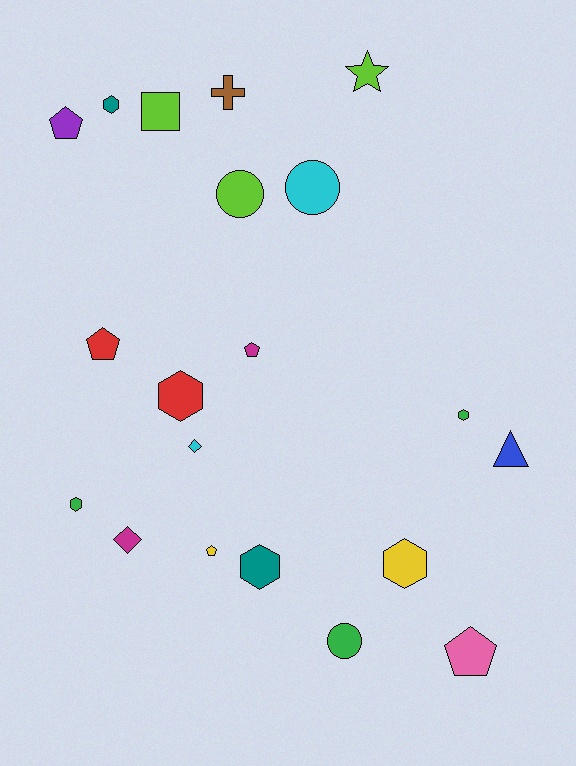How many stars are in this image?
There is 1 star.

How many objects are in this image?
There are 20 objects.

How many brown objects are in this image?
There is 1 brown object.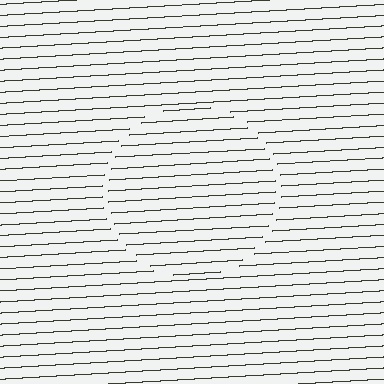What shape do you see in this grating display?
An illusory circle. The interior of the shape contains the same grating, shifted by half a period — the contour is defined by the phase discontinuity where line-ends from the inner and outer gratings abut.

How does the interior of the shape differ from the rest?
The interior of the shape contains the same grating, shifted by half a period — the contour is defined by the phase discontinuity where line-ends from the inner and outer gratings abut.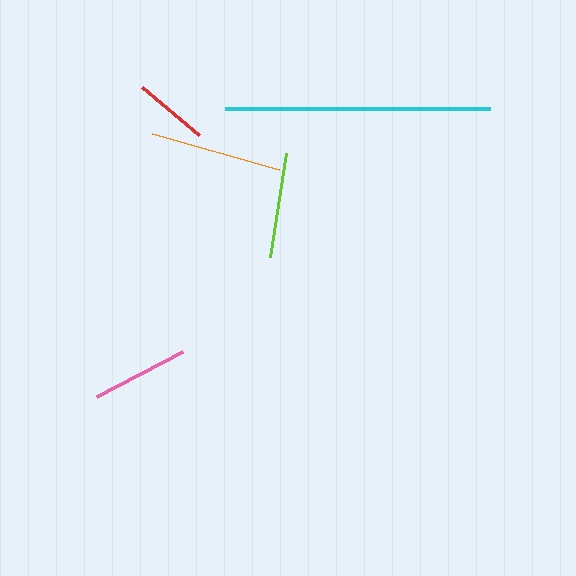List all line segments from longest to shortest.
From longest to shortest: cyan, orange, lime, pink, red.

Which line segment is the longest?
The cyan line is the longest at approximately 264 pixels.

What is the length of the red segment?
The red segment is approximately 75 pixels long.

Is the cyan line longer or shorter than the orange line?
The cyan line is longer than the orange line.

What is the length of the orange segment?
The orange segment is approximately 132 pixels long.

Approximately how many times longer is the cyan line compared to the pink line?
The cyan line is approximately 2.7 times the length of the pink line.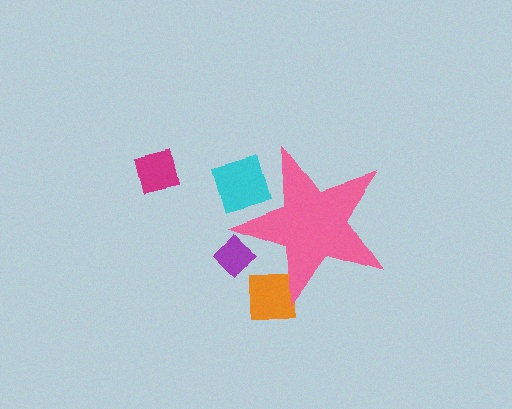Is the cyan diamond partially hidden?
Yes, the cyan diamond is partially hidden behind the pink star.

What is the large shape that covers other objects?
A pink star.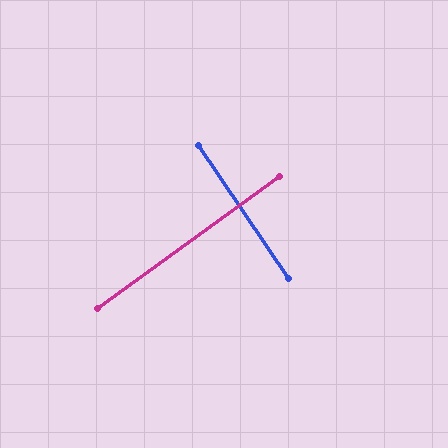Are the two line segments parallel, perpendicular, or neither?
Perpendicular — they meet at approximately 88°.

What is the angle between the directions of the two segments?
Approximately 88 degrees.